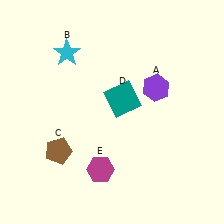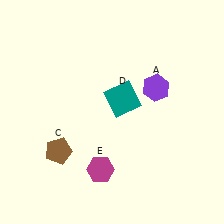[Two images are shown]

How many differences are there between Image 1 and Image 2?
There is 1 difference between the two images.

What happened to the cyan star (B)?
The cyan star (B) was removed in Image 2. It was in the top-left area of Image 1.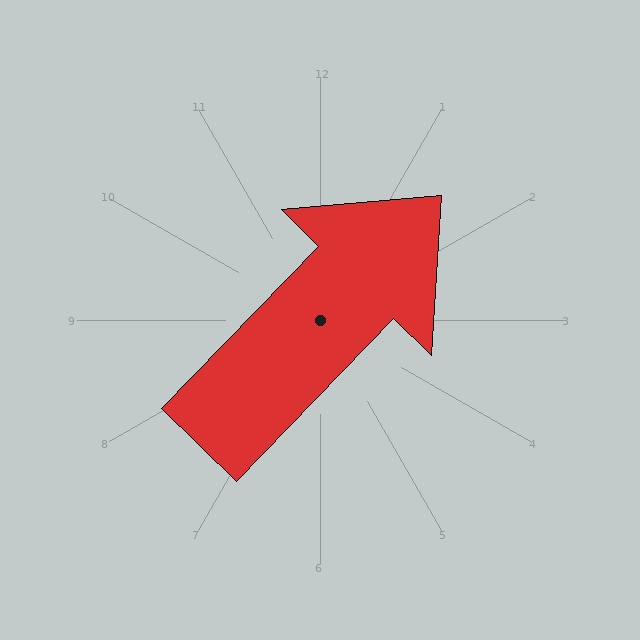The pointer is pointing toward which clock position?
Roughly 1 o'clock.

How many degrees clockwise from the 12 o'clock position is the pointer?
Approximately 44 degrees.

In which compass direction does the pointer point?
Northeast.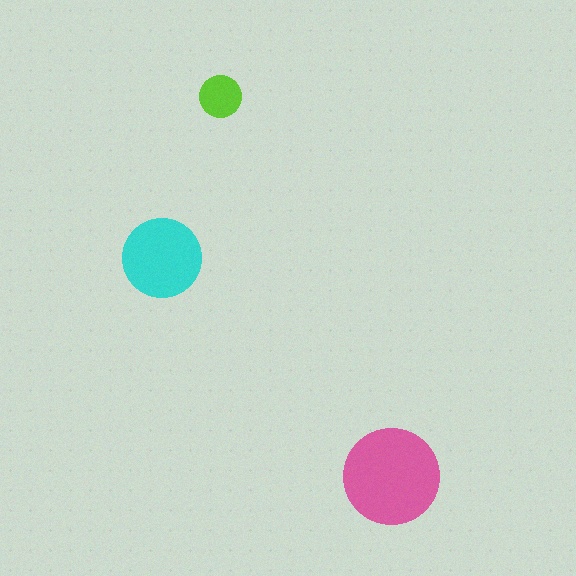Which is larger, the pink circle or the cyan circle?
The pink one.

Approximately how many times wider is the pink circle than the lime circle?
About 2.5 times wider.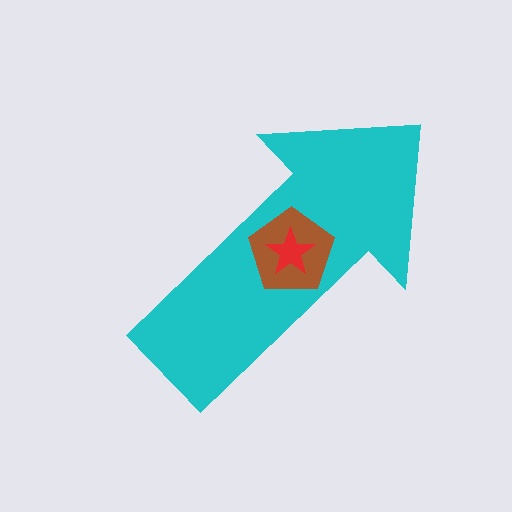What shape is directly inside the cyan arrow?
The brown pentagon.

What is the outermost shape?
The cyan arrow.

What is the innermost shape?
The red star.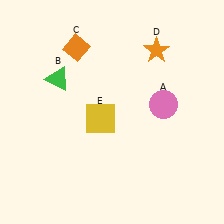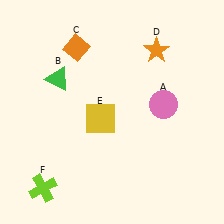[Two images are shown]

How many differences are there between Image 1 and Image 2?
There is 1 difference between the two images.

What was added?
A lime cross (F) was added in Image 2.